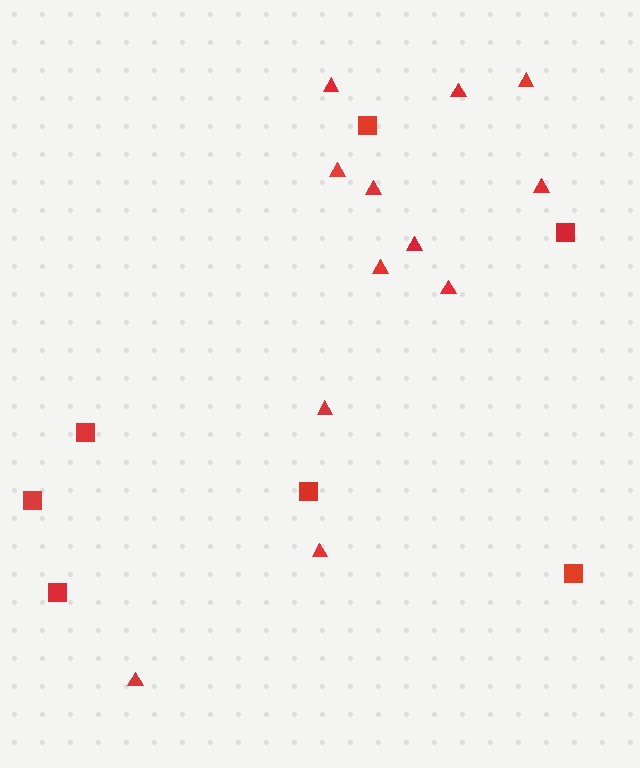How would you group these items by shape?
There are 2 groups: one group of squares (7) and one group of triangles (12).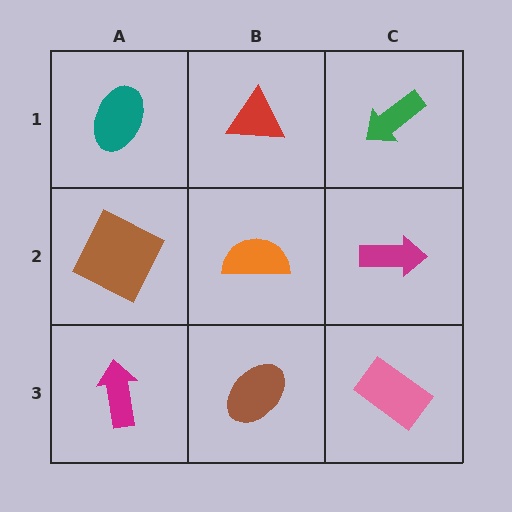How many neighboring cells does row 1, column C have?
2.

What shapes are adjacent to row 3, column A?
A brown square (row 2, column A), a brown ellipse (row 3, column B).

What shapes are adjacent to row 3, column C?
A magenta arrow (row 2, column C), a brown ellipse (row 3, column B).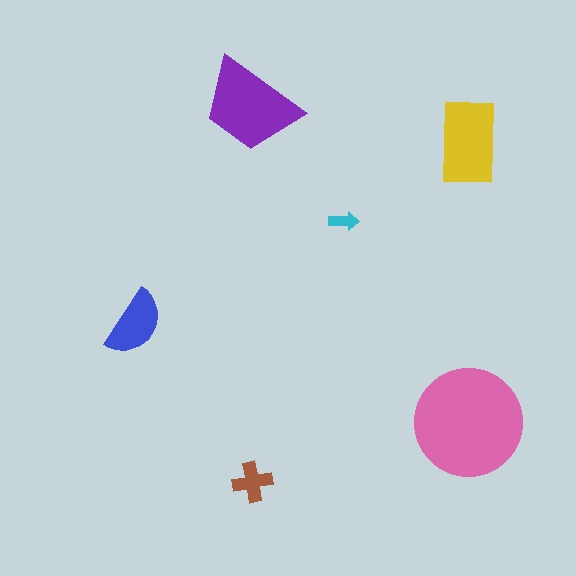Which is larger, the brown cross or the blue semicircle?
The blue semicircle.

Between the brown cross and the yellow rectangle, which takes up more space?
The yellow rectangle.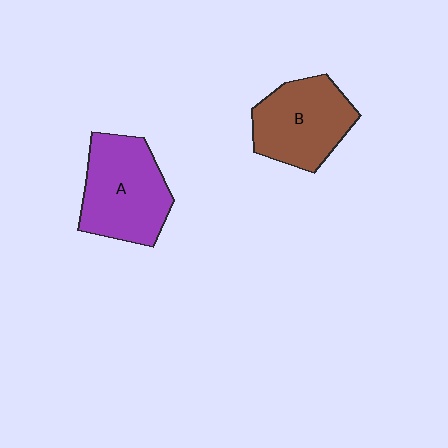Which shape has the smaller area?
Shape B (brown).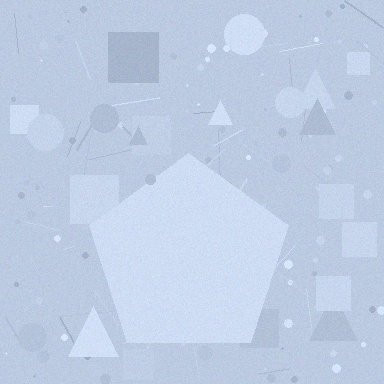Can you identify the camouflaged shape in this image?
The camouflaged shape is a pentagon.